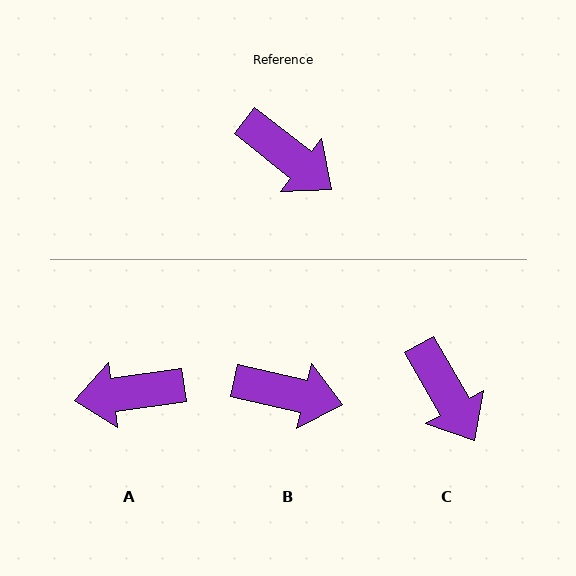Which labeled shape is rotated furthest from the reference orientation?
A, about 134 degrees away.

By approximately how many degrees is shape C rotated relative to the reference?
Approximately 22 degrees clockwise.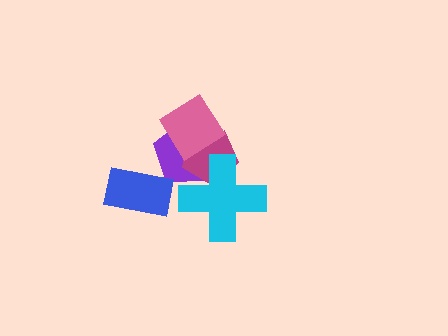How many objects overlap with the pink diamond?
2 objects overlap with the pink diamond.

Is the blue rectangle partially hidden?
No, no other shape covers it.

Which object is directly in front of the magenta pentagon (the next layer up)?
The cyan cross is directly in front of the magenta pentagon.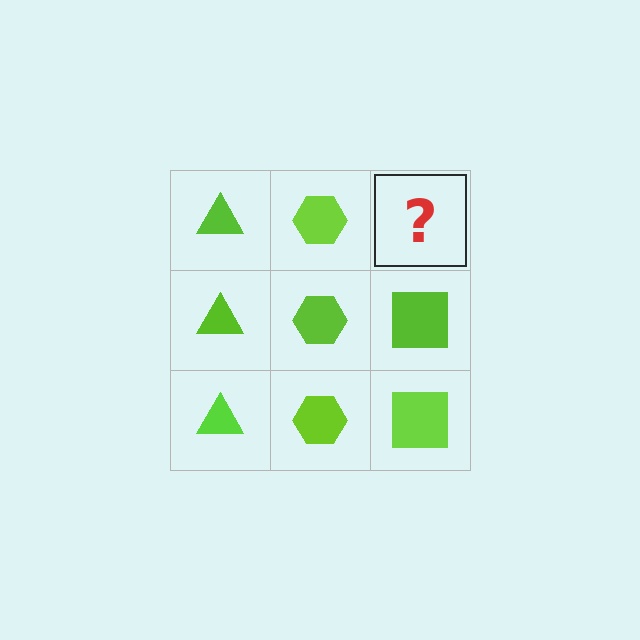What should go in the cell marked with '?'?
The missing cell should contain a lime square.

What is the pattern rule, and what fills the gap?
The rule is that each column has a consistent shape. The gap should be filled with a lime square.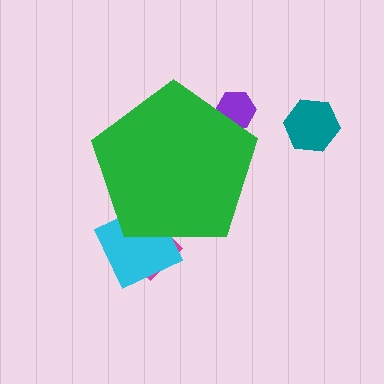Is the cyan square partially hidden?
Yes, the cyan square is partially hidden behind the green pentagon.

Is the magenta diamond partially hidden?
Yes, the magenta diamond is partially hidden behind the green pentagon.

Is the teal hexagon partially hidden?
No, the teal hexagon is fully visible.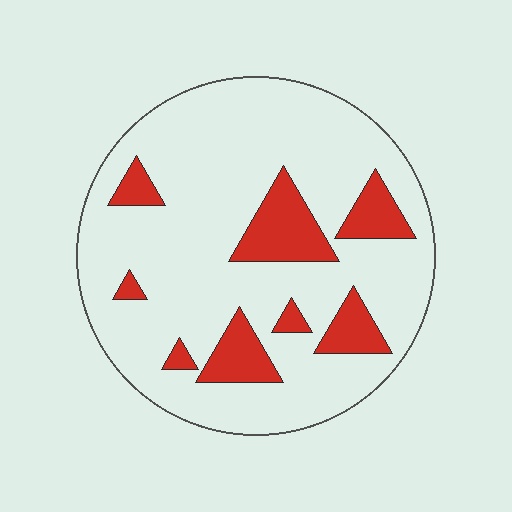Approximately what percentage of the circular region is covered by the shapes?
Approximately 20%.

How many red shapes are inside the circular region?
8.